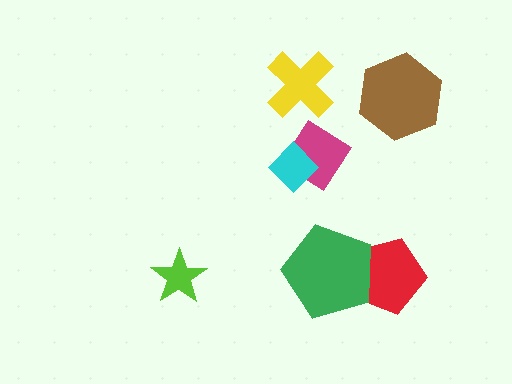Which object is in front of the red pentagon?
The green pentagon is in front of the red pentagon.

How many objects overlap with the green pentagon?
1 object overlaps with the green pentagon.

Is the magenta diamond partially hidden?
Yes, it is partially covered by another shape.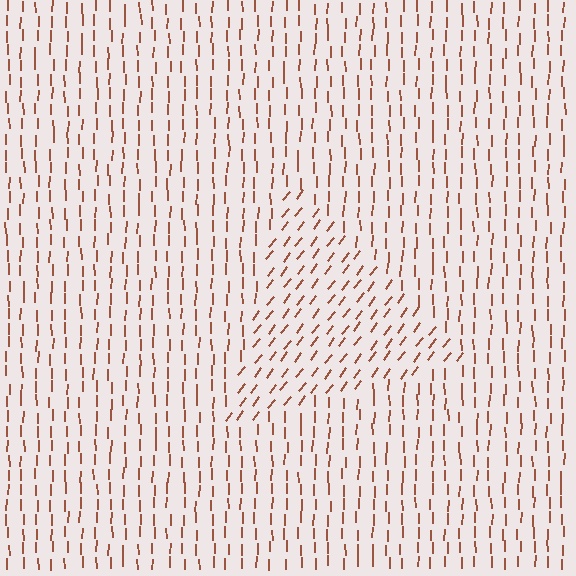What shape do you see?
I see a triangle.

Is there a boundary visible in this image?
Yes, there is a texture boundary formed by a change in line orientation.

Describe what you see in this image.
The image is filled with small brown line segments. A triangle region in the image has lines oriented differently from the surrounding lines, creating a visible texture boundary.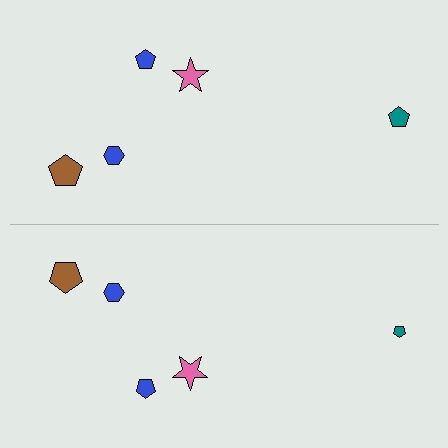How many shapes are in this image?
There are 10 shapes in this image.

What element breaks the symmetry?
The teal pentagon on the bottom side has a different size than its mirror counterpart.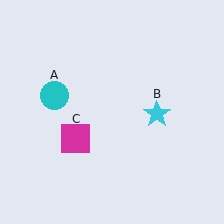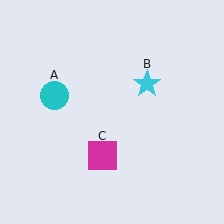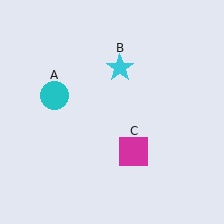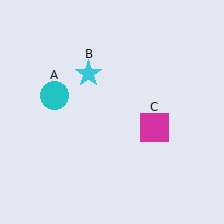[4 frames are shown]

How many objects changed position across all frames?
2 objects changed position: cyan star (object B), magenta square (object C).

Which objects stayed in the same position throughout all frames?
Cyan circle (object A) remained stationary.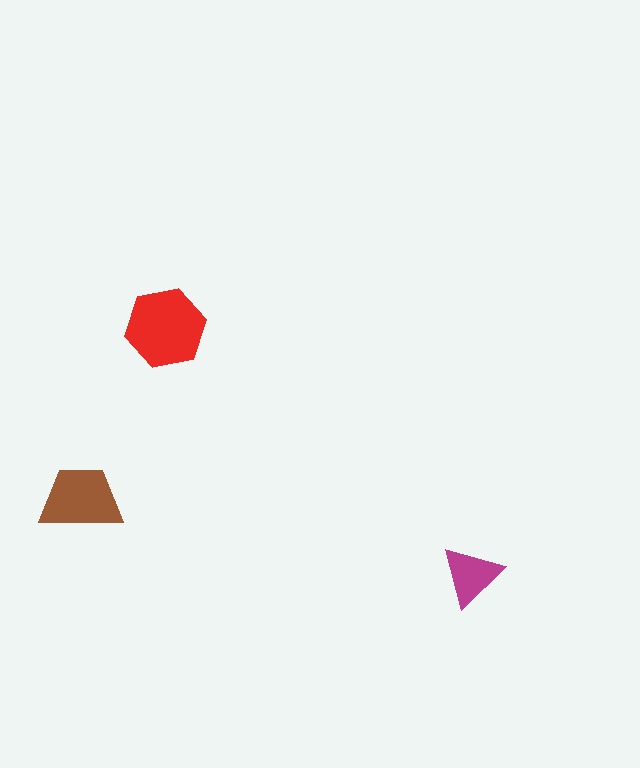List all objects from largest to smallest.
The red hexagon, the brown trapezoid, the magenta triangle.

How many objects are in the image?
There are 3 objects in the image.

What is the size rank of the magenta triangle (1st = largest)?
3rd.